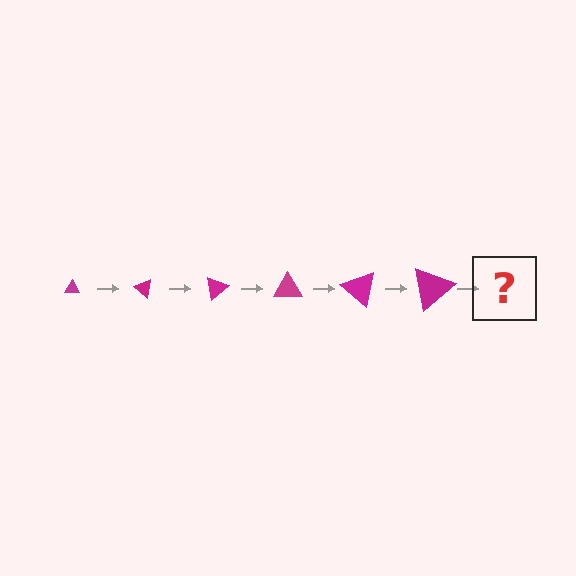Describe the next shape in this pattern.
It should be a triangle, larger than the previous one and rotated 240 degrees from the start.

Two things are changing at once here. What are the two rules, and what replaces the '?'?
The two rules are that the triangle grows larger each step and it rotates 40 degrees each step. The '?' should be a triangle, larger than the previous one and rotated 240 degrees from the start.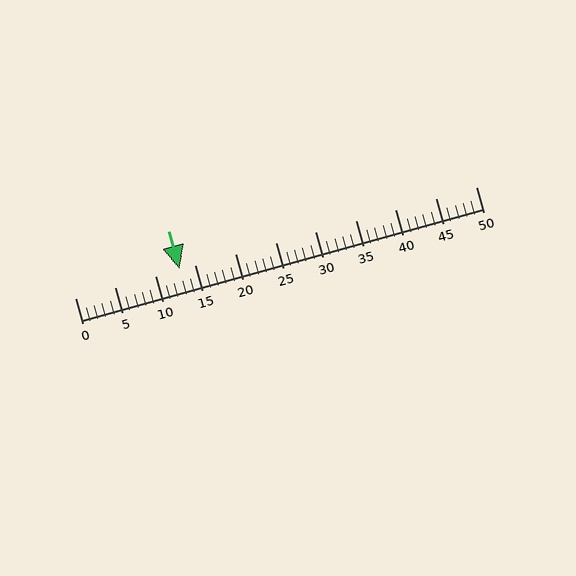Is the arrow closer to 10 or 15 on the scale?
The arrow is closer to 15.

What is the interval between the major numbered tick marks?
The major tick marks are spaced 5 units apart.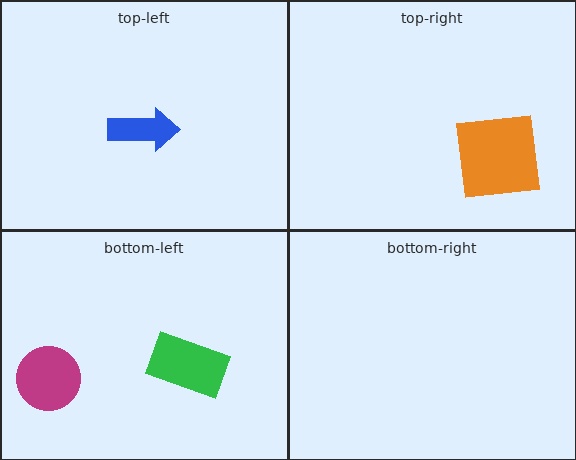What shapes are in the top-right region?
The orange square.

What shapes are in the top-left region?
The blue arrow.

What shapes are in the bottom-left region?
The green rectangle, the magenta circle.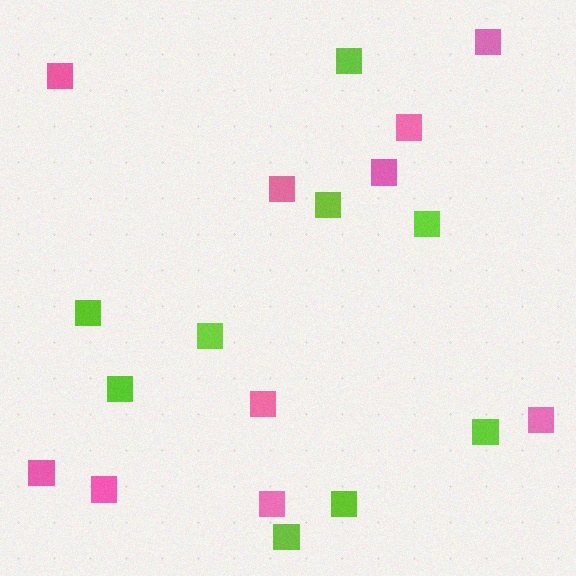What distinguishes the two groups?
There are 2 groups: one group of pink squares (10) and one group of lime squares (9).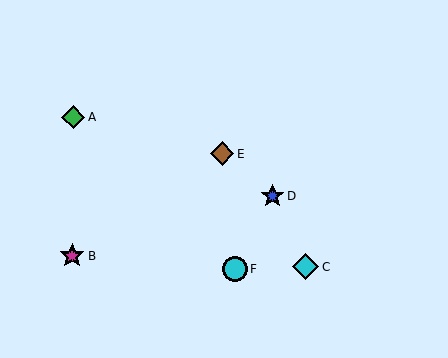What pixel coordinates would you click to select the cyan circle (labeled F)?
Click at (235, 269) to select the cyan circle F.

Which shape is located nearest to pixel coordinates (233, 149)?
The brown diamond (labeled E) at (222, 154) is nearest to that location.